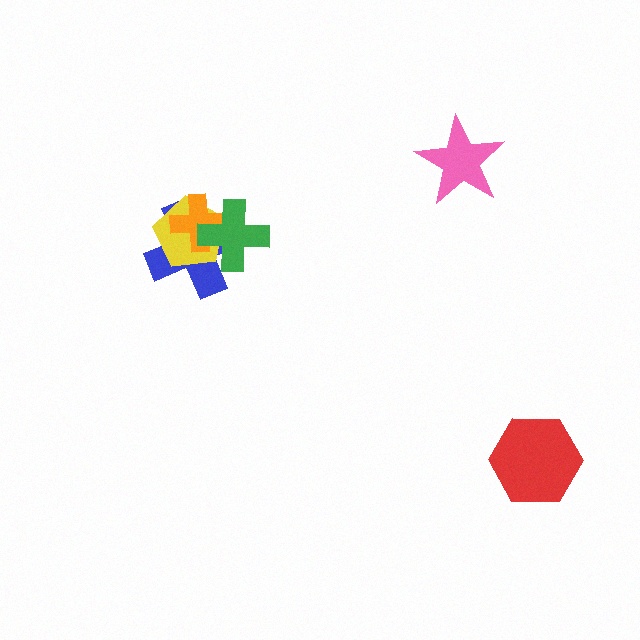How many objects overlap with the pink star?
0 objects overlap with the pink star.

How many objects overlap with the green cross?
3 objects overlap with the green cross.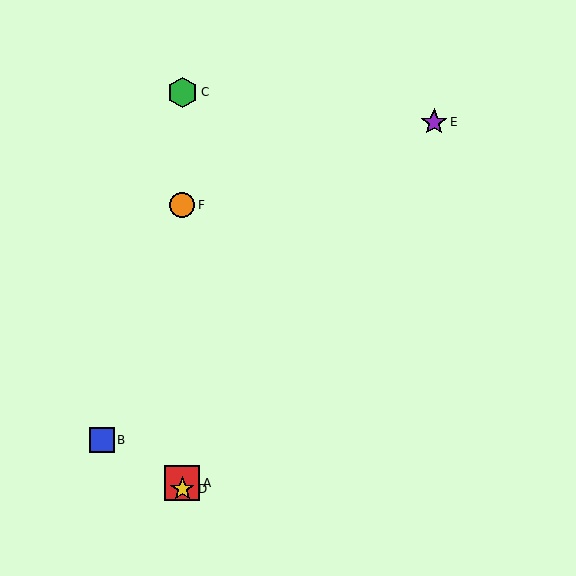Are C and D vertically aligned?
Yes, both are at x≈182.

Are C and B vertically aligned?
No, C is at x≈182 and B is at x≈102.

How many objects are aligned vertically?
4 objects (A, C, D, F) are aligned vertically.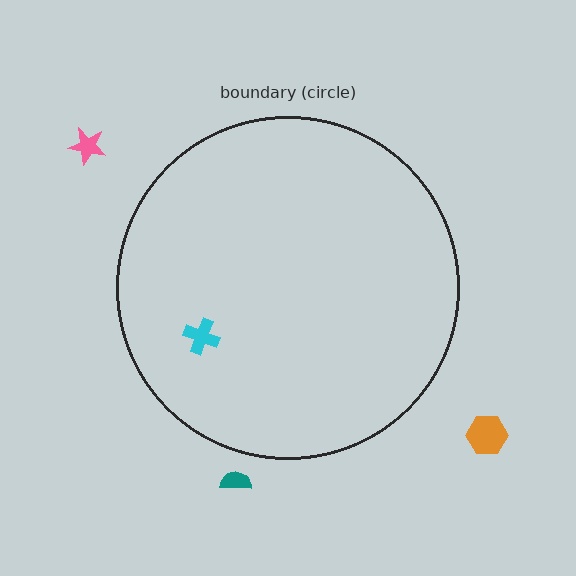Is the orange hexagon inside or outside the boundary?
Outside.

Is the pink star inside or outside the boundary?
Outside.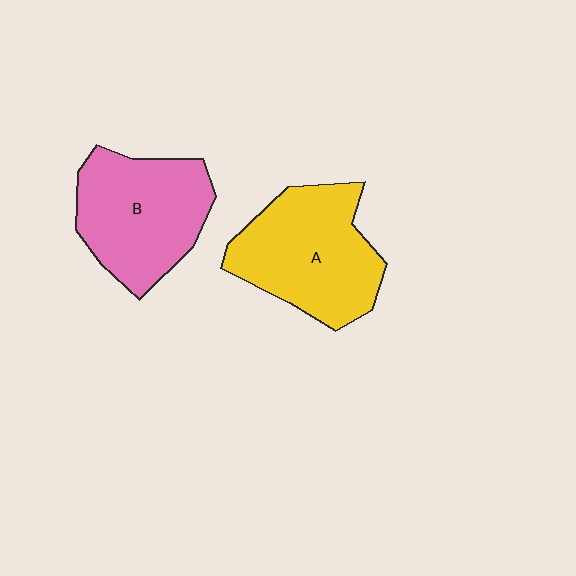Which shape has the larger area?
Shape A (yellow).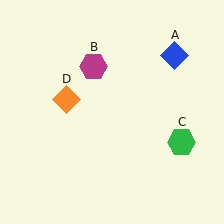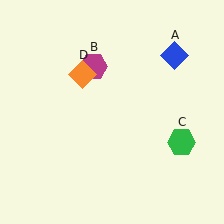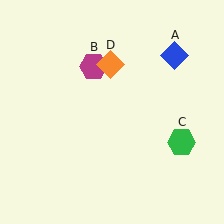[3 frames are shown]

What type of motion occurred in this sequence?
The orange diamond (object D) rotated clockwise around the center of the scene.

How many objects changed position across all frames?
1 object changed position: orange diamond (object D).